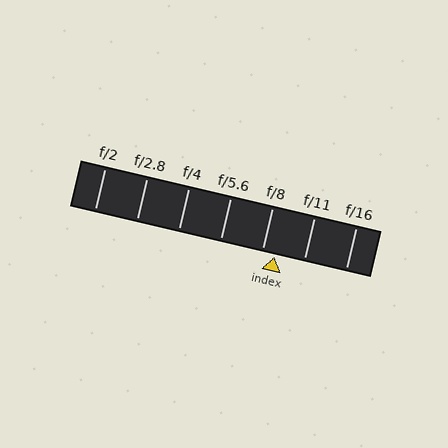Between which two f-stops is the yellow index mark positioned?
The index mark is between f/8 and f/11.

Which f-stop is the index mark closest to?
The index mark is closest to f/8.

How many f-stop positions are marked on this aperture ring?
There are 7 f-stop positions marked.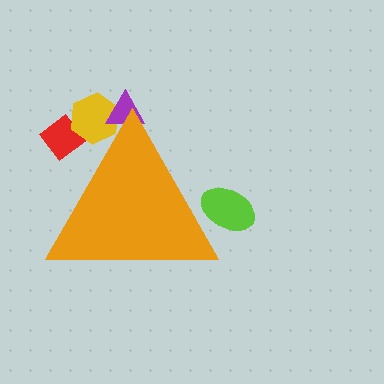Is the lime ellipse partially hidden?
Yes, the lime ellipse is partially hidden behind the orange triangle.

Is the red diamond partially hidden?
Yes, the red diamond is partially hidden behind the orange triangle.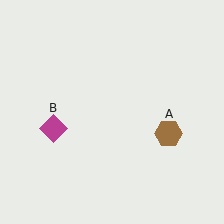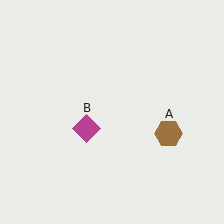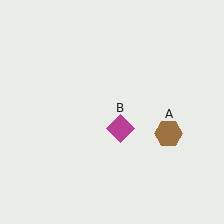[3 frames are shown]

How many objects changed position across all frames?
1 object changed position: magenta diamond (object B).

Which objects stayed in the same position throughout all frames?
Brown hexagon (object A) remained stationary.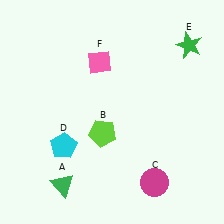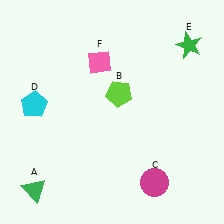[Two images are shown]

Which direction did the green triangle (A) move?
The green triangle (A) moved left.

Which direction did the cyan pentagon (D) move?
The cyan pentagon (D) moved up.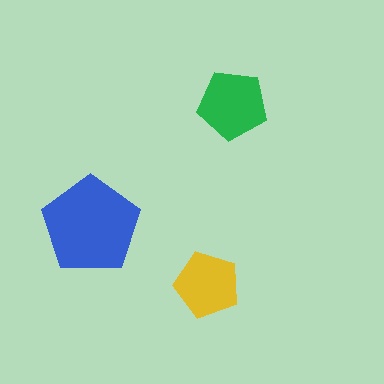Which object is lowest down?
The yellow pentagon is bottommost.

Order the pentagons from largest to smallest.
the blue one, the green one, the yellow one.